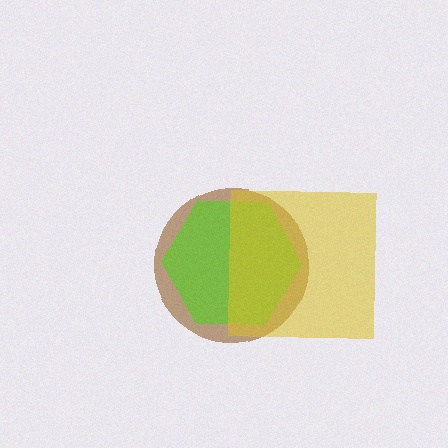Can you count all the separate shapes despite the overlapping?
Yes, there are 3 separate shapes.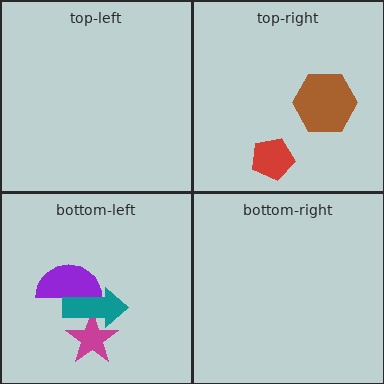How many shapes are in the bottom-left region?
3.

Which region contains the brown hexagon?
The top-right region.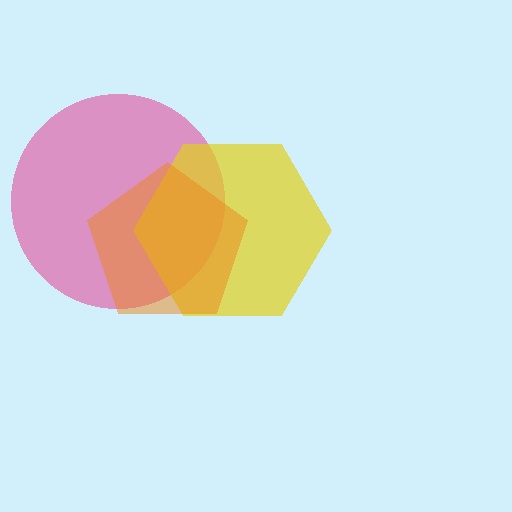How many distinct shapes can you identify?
There are 3 distinct shapes: a pink circle, a yellow hexagon, an orange pentagon.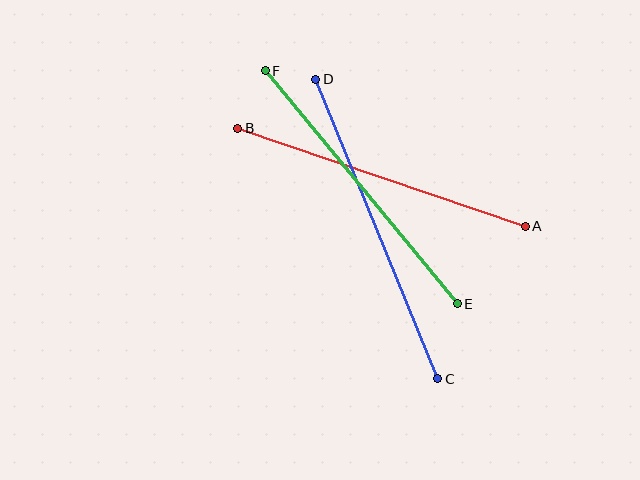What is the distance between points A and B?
The distance is approximately 304 pixels.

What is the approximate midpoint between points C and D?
The midpoint is at approximately (377, 229) pixels.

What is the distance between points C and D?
The distance is approximately 323 pixels.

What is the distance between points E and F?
The distance is approximately 302 pixels.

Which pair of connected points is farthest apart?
Points C and D are farthest apart.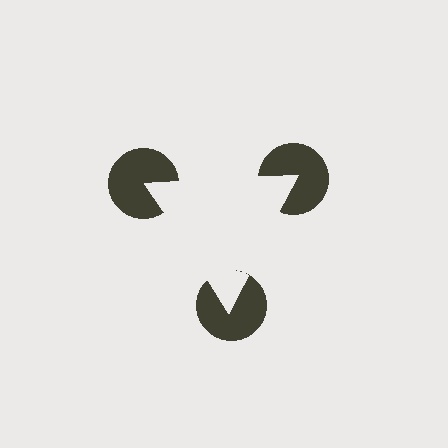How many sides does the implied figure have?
3 sides.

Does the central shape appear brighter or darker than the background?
It typically appears slightly brighter than the background, even though no actual brightness change is drawn.